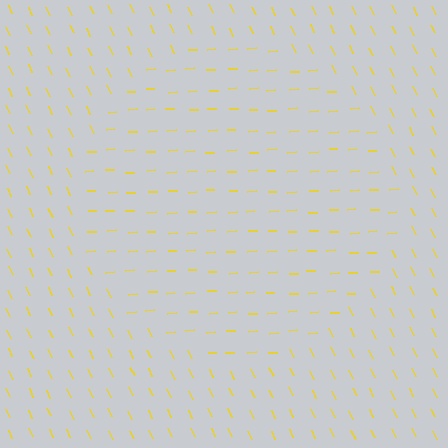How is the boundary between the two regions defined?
The boundary is defined purely by a change in line orientation (approximately 69 degrees difference). All lines are the same color and thickness.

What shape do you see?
I see a circle.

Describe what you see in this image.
The image is filled with small yellow line segments. A circle region in the image has lines oriented differently from the surrounding lines, creating a visible texture boundary.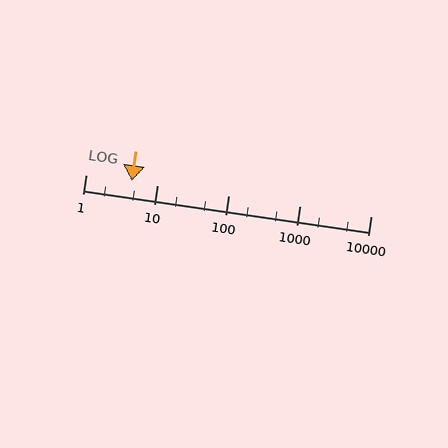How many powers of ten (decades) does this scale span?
The scale spans 4 decades, from 1 to 10000.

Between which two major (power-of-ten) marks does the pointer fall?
The pointer is between 1 and 10.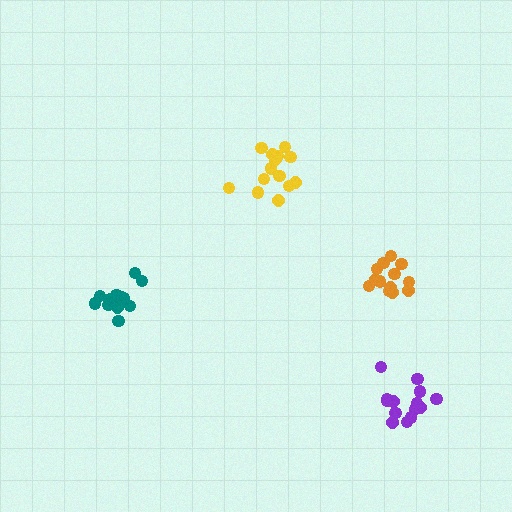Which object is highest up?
The yellow cluster is topmost.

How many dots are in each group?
Group 1: 14 dots, Group 2: 14 dots, Group 3: 13 dots, Group 4: 13 dots (54 total).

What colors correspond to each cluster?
The clusters are colored: yellow, purple, teal, orange.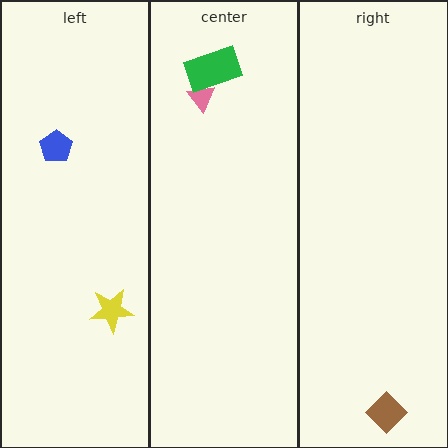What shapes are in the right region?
The brown diamond.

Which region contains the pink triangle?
The center region.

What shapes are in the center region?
The pink triangle, the green rectangle.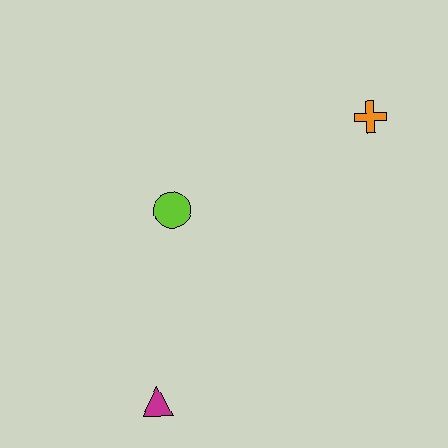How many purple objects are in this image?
There are no purple objects.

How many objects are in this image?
There are 3 objects.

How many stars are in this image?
There are no stars.